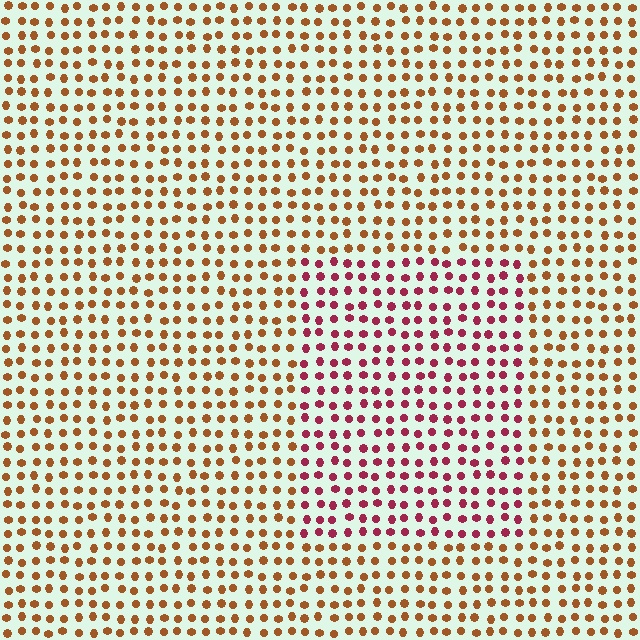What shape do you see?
I see a rectangle.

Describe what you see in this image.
The image is filled with small brown elements in a uniform arrangement. A rectangle-shaped region is visible where the elements are tinted to a slightly different hue, forming a subtle color boundary.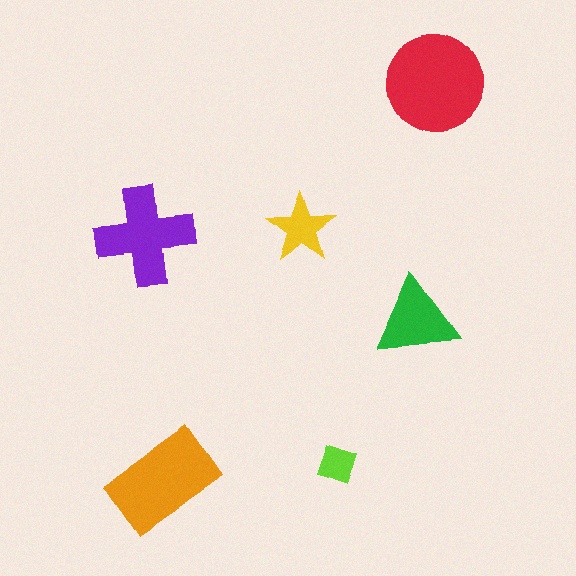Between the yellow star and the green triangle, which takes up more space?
The green triangle.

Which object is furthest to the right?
The red circle is rightmost.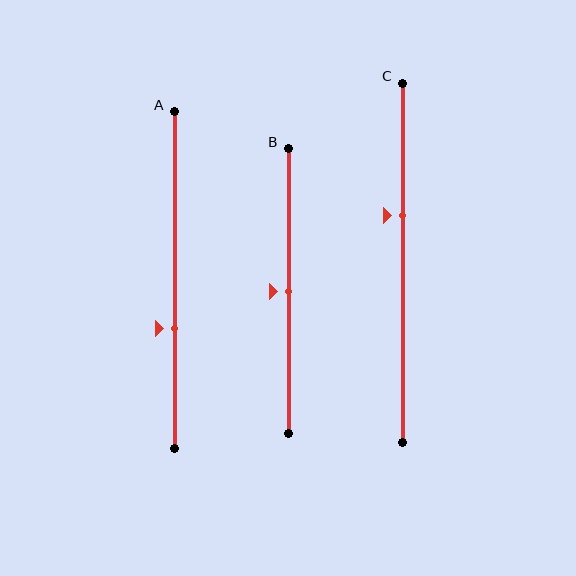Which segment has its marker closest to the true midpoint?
Segment B has its marker closest to the true midpoint.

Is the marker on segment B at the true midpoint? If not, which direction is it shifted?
Yes, the marker on segment B is at the true midpoint.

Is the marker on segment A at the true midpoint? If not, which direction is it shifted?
No, the marker on segment A is shifted downward by about 15% of the segment length.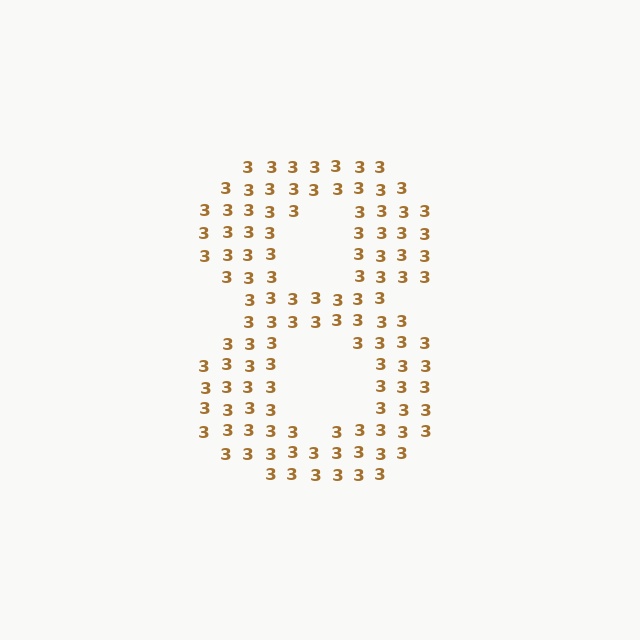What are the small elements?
The small elements are digit 3's.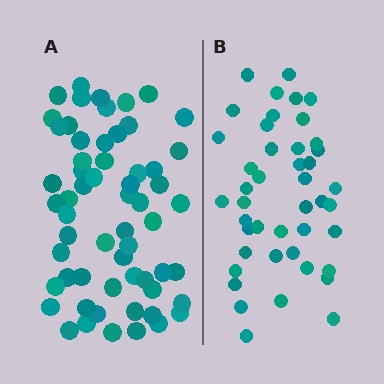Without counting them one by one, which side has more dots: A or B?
Region A (the left region) has more dots.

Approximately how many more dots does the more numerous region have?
Region A has approximately 15 more dots than region B.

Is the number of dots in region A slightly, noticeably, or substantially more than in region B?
Region A has noticeably more, but not dramatically so. The ratio is roughly 1.4 to 1.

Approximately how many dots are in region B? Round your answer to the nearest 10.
About 40 dots. (The exact count is 44, which rounds to 40.)